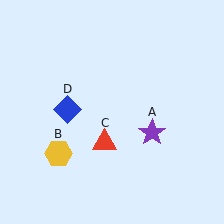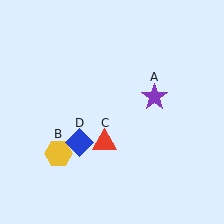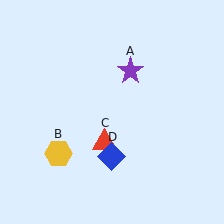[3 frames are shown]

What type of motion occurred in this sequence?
The purple star (object A), blue diamond (object D) rotated counterclockwise around the center of the scene.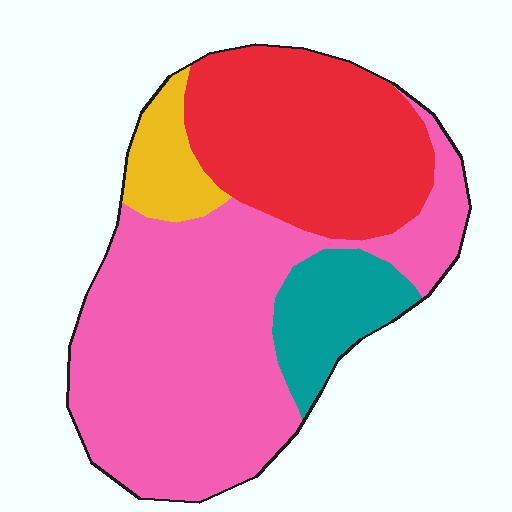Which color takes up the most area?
Pink, at roughly 50%.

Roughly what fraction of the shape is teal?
Teal takes up less than a sixth of the shape.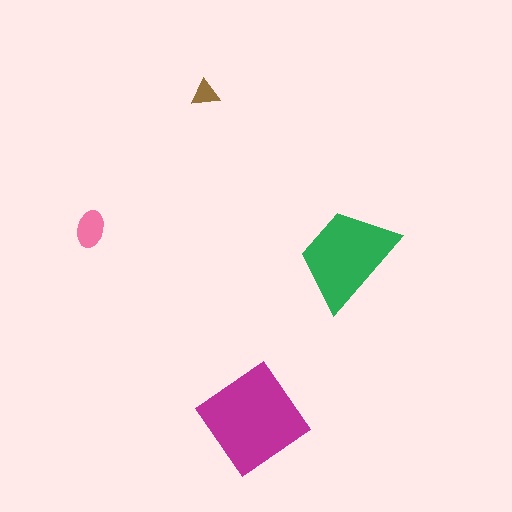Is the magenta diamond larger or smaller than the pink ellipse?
Larger.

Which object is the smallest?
The brown triangle.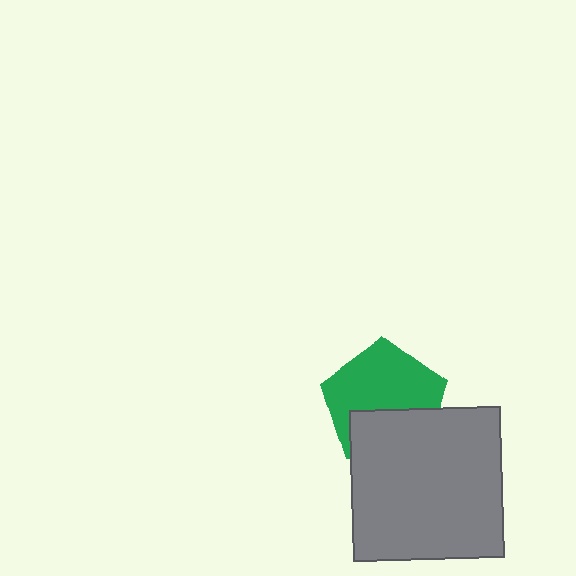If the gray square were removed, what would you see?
You would see the complete green pentagon.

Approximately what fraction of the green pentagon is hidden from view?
Roughly 38% of the green pentagon is hidden behind the gray square.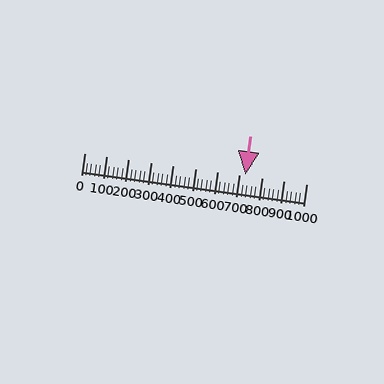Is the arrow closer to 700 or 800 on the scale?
The arrow is closer to 700.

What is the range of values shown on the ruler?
The ruler shows values from 0 to 1000.